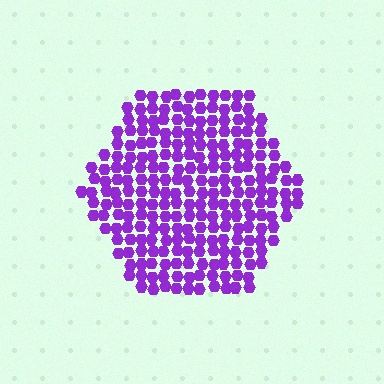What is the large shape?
The large shape is a hexagon.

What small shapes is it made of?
It is made of small hexagons.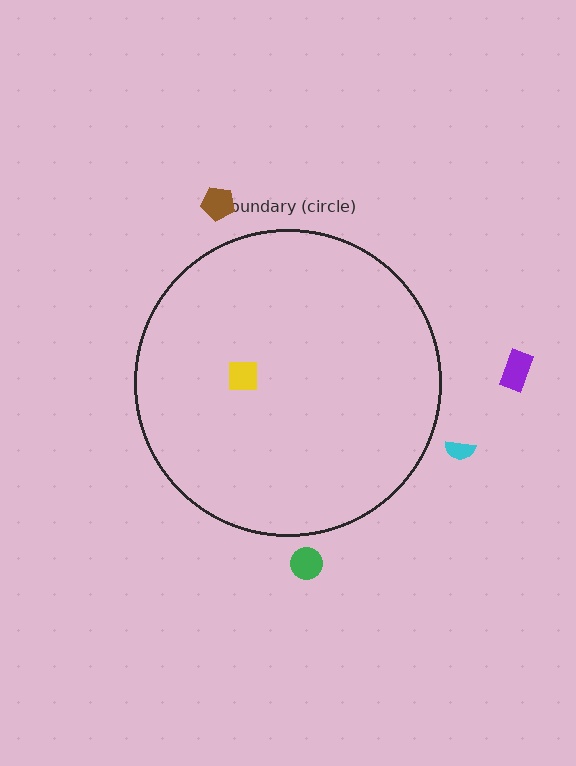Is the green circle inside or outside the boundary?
Outside.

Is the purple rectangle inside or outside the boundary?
Outside.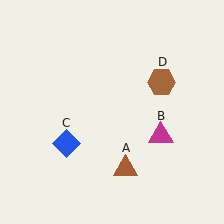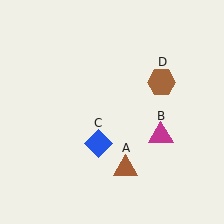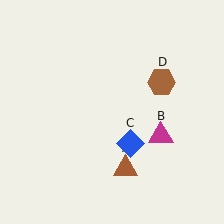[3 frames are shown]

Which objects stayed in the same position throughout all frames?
Brown triangle (object A) and magenta triangle (object B) and brown hexagon (object D) remained stationary.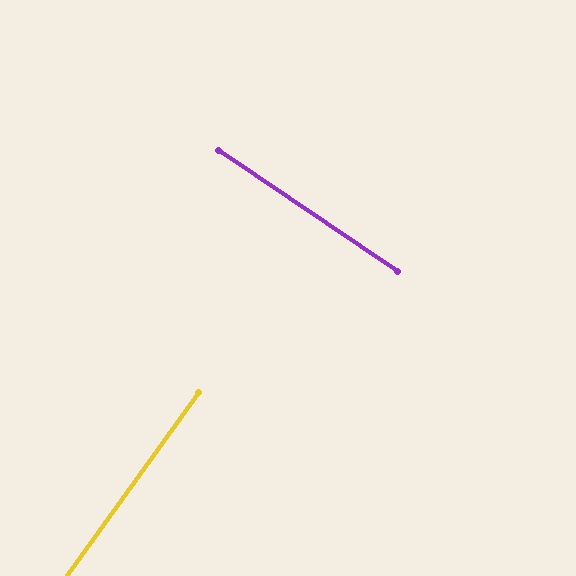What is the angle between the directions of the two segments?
Approximately 89 degrees.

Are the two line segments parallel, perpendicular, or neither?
Perpendicular — they meet at approximately 89°.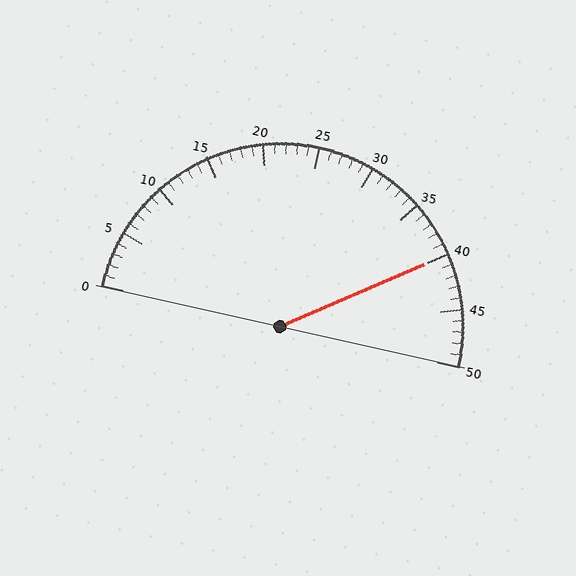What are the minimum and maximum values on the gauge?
The gauge ranges from 0 to 50.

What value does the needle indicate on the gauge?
The needle indicates approximately 40.